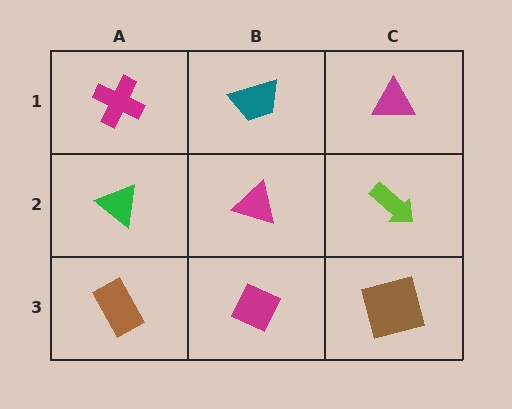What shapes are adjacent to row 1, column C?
A lime arrow (row 2, column C), a teal trapezoid (row 1, column B).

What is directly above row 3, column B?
A magenta triangle.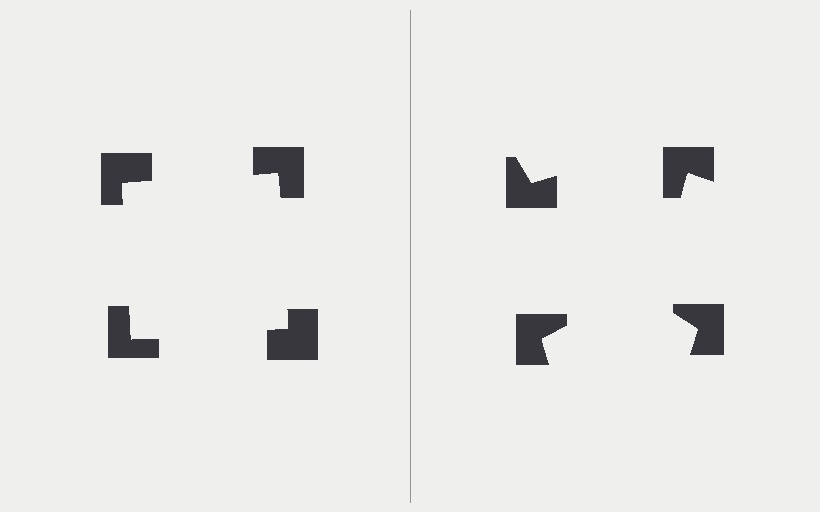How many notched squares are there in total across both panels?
8 — 4 on each side.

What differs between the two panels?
The notched squares are positioned identically on both sides; only the wedge orientations differ. On the left they align to a square; on the right they are misaligned.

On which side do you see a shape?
An illusory square appears on the left side. On the right side the wedge cuts are rotated, so no coherent shape forms.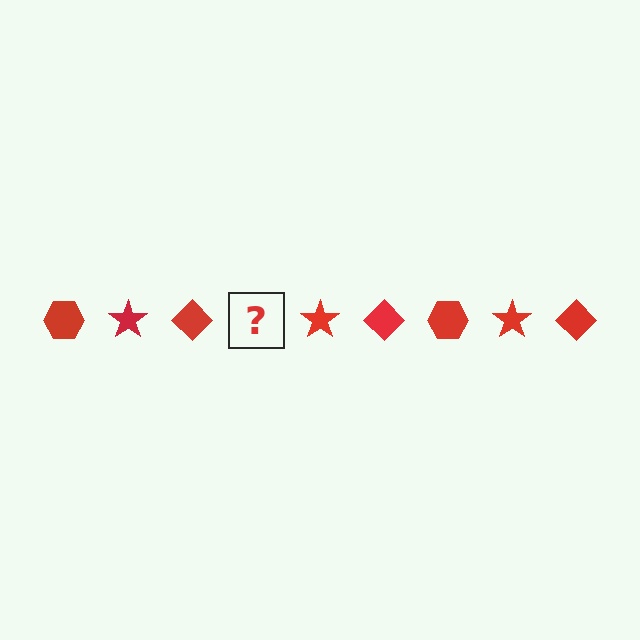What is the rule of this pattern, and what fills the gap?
The rule is that the pattern cycles through hexagon, star, diamond shapes in red. The gap should be filled with a red hexagon.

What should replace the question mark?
The question mark should be replaced with a red hexagon.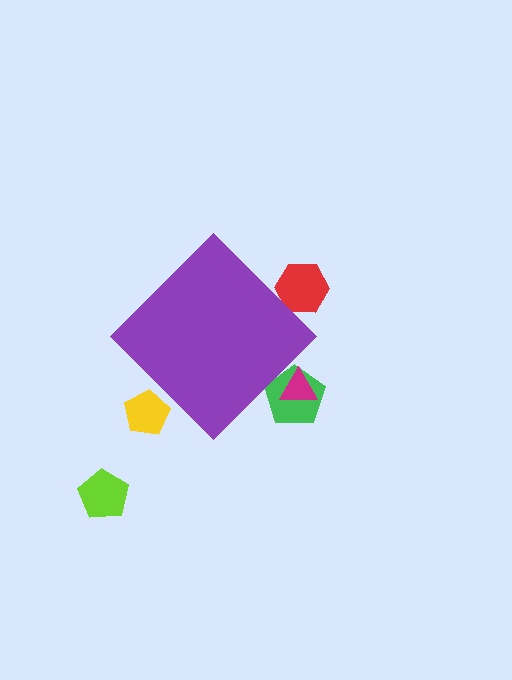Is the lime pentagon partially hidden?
No, the lime pentagon is fully visible.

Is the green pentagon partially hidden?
Yes, the green pentagon is partially hidden behind the purple diamond.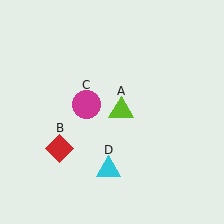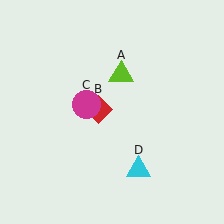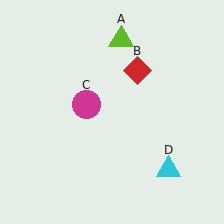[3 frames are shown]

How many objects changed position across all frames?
3 objects changed position: lime triangle (object A), red diamond (object B), cyan triangle (object D).